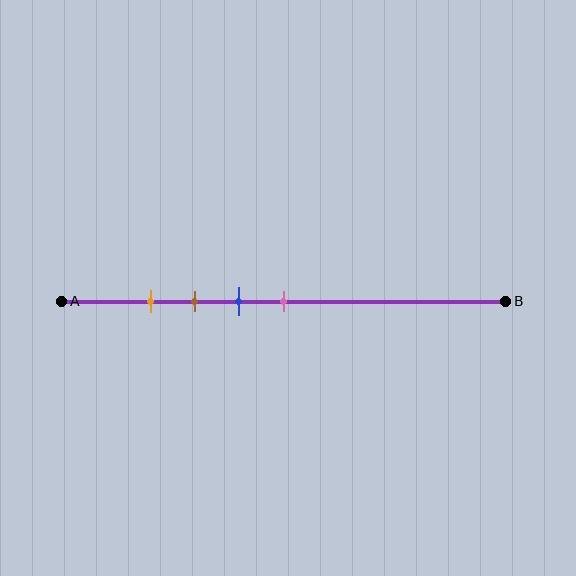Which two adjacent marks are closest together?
The orange and brown marks are the closest adjacent pair.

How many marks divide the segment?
There are 4 marks dividing the segment.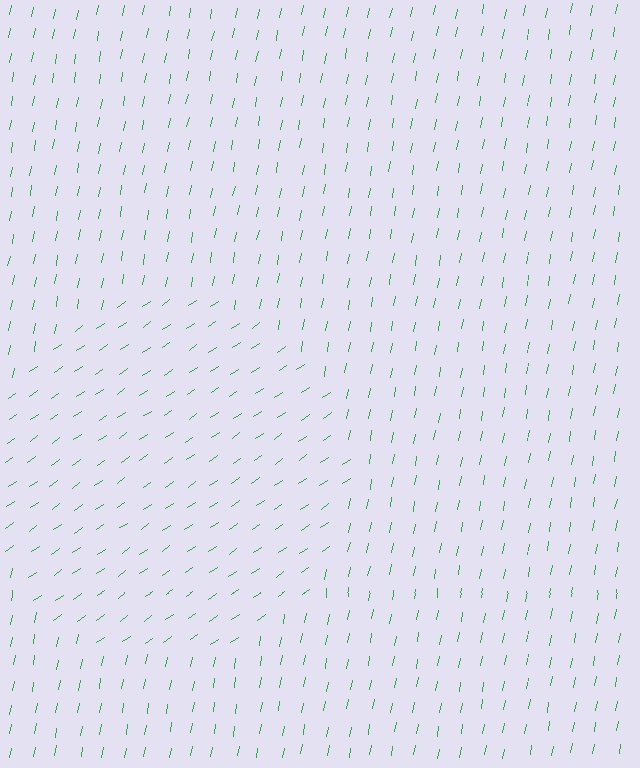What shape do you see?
I see a circle.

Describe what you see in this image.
The image is filled with small green line segments. A circle region in the image has lines oriented differently from the surrounding lines, creating a visible texture boundary.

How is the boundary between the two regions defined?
The boundary is defined purely by a change in line orientation (approximately 45 degrees difference). All lines are the same color and thickness.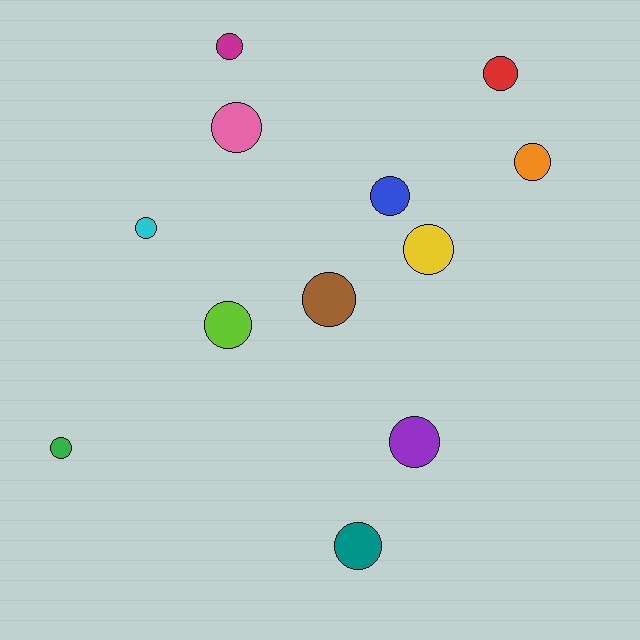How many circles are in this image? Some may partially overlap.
There are 12 circles.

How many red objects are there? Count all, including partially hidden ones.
There is 1 red object.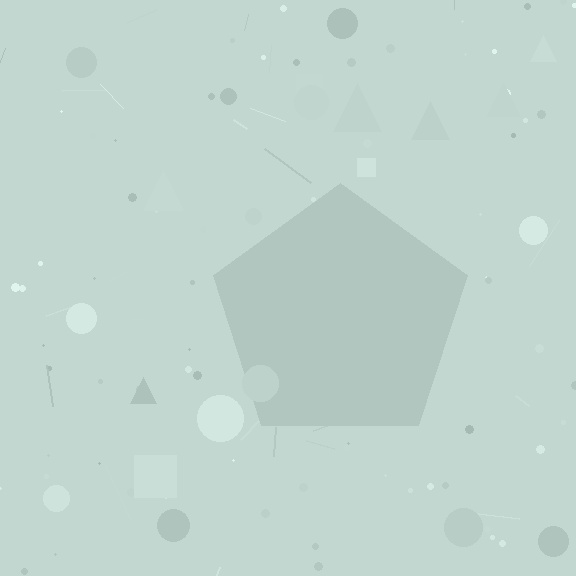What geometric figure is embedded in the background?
A pentagon is embedded in the background.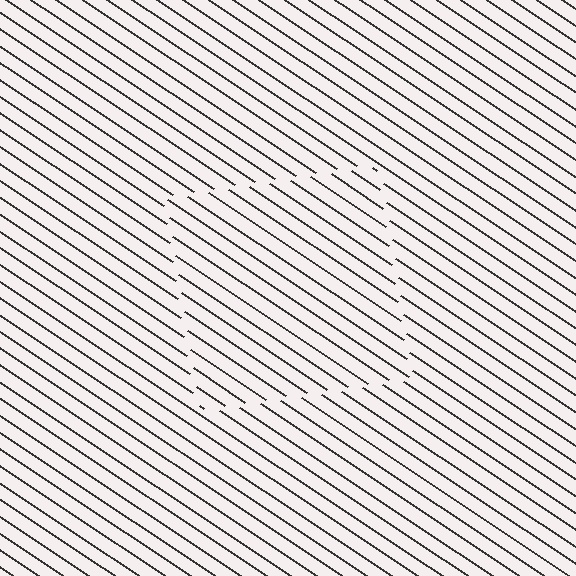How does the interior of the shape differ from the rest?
The interior of the shape contains the same grating, shifted by half a period — the contour is defined by the phase discontinuity where line-ends from the inner and outer gratings abut.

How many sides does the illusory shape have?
4 sides — the line-ends trace a square.